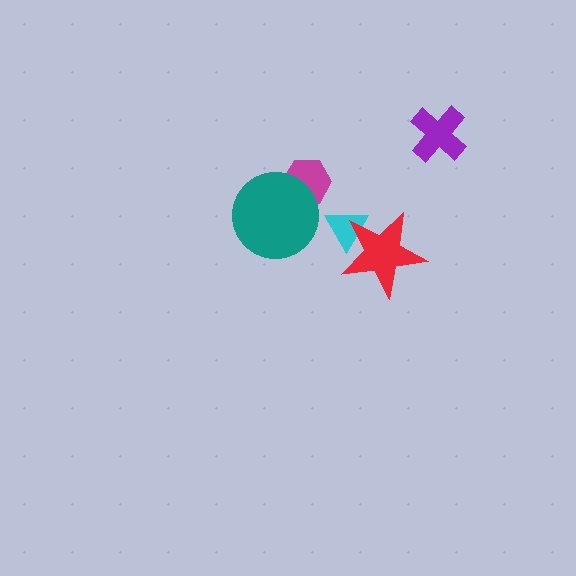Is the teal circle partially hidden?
No, no other shape covers it.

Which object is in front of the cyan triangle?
The red star is in front of the cyan triangle.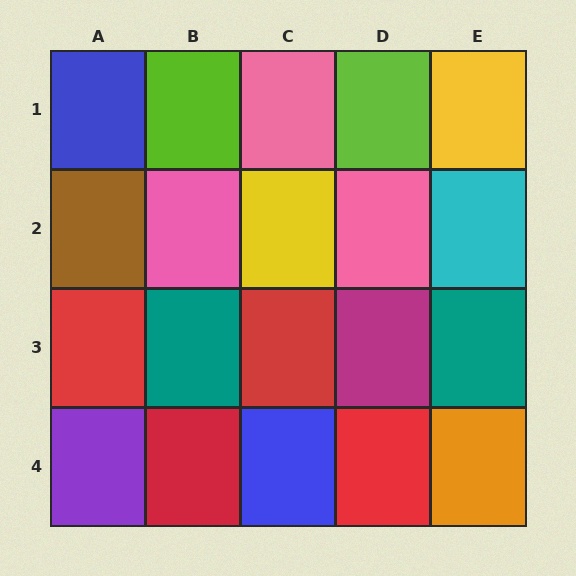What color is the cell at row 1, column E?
Yellow.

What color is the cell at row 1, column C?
Pink.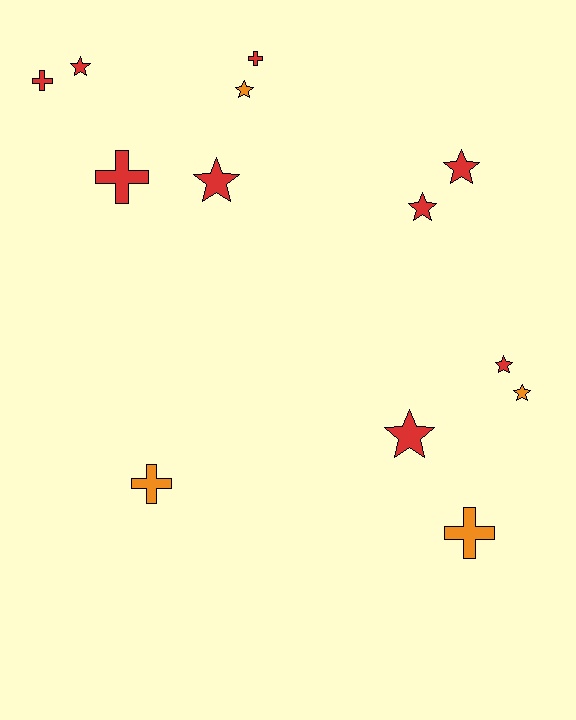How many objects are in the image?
There are 13 objects.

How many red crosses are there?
There are 3 red crosses.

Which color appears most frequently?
Red, with 9 objects.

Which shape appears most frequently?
Star, with 8 objects.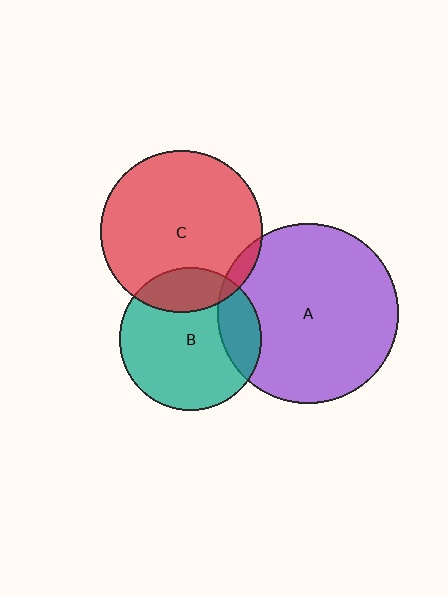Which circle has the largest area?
Circle A (purple).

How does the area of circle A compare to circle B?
Approximately 1.6 times.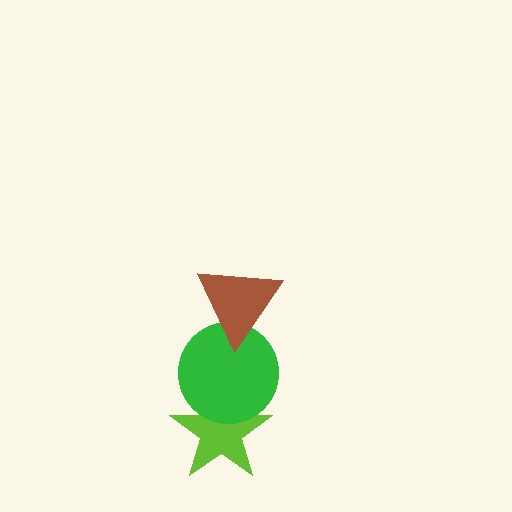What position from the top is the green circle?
The green circle is 2nd from the top.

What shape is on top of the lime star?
The green circle is on top of the lime star.